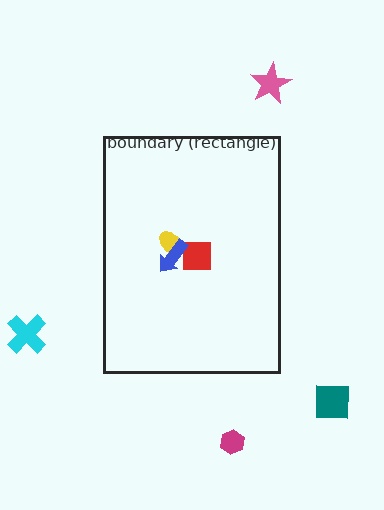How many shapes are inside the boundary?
3 inside, 4 outside.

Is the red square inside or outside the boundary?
Inside.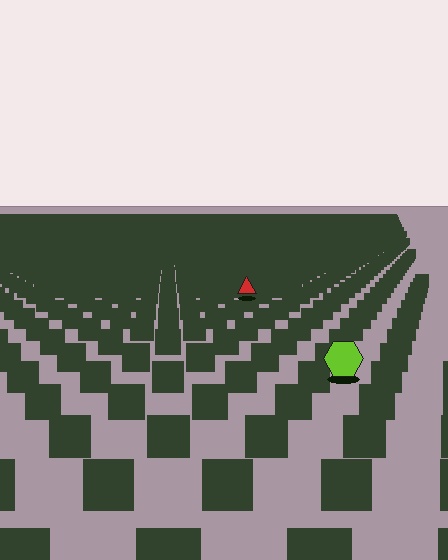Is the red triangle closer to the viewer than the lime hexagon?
No. The lime hexagon is closer — you can tell from the texture gradient: the ground texture is coarser near it.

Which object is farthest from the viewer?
The red triangle is farthest from the viewer. It appears smaller and the ground texture around it is denser.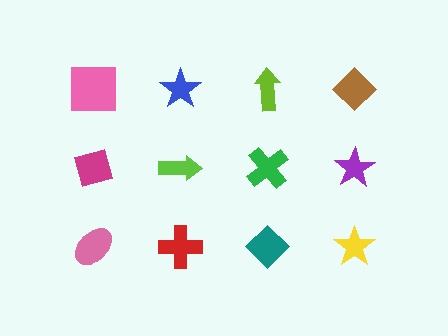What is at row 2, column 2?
A lime arrow.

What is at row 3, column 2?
A red cross.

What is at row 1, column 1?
A pink square.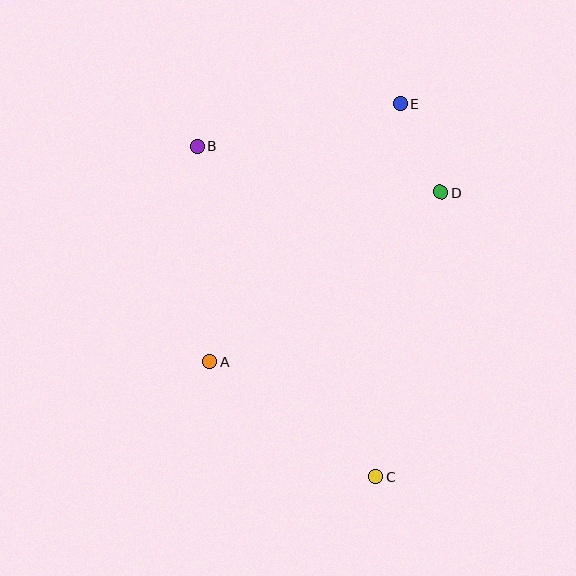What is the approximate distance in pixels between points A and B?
The distance between A and B is approximately 216 pixels.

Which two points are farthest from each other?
Points B and C are farthest from each other.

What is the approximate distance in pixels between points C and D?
The distance between C and D is approximately 292 pixels.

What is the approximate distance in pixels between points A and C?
The distance between A and C is approximately 202 pixels.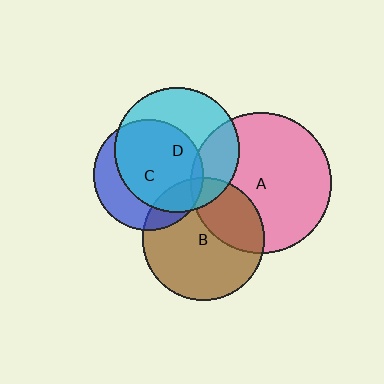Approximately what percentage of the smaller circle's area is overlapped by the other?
Approximately 65%.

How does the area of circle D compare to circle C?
Approximately 1.3 times.